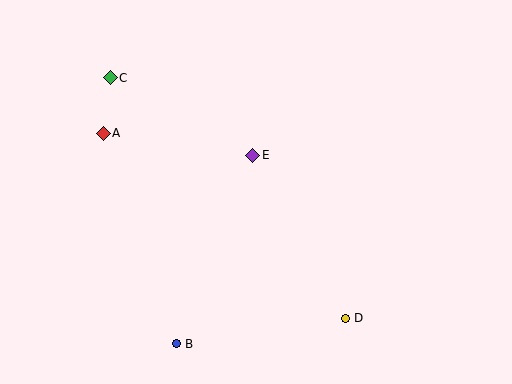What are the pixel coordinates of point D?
Point D is at (345, 318).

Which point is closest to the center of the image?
Point E at (253, 155) is closest to the center.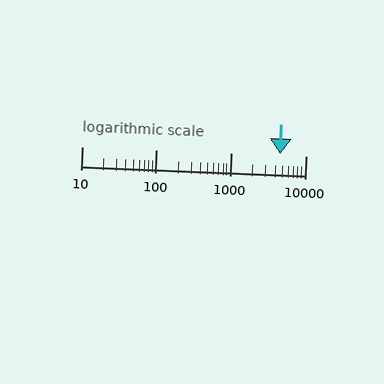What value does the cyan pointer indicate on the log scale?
The pointer indicates approximately 4600.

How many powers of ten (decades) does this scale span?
The scale spans 3 decades, from 10 to 10000.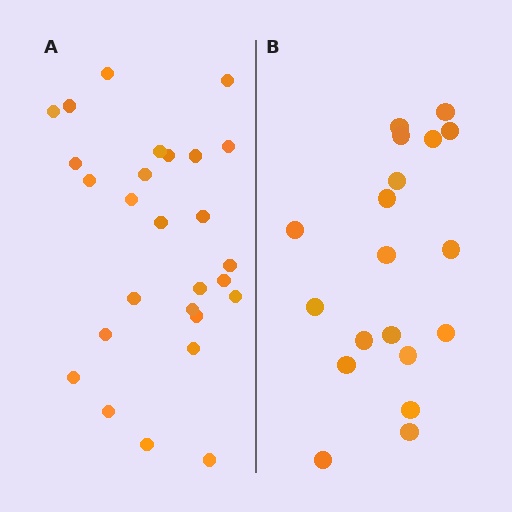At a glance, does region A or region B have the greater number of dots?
Region A (the left region) has more dots.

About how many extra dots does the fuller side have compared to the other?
Region A has roughly 8 or so more dots than region B.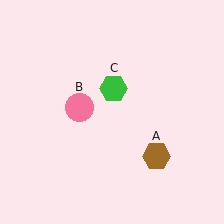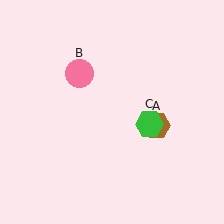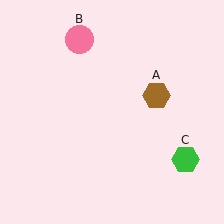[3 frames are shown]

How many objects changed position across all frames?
3 objects changed position: brown hexagon (object A), pink circle (object B), green hexagon (object C).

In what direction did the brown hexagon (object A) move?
The brown hexagon (object A) moved up.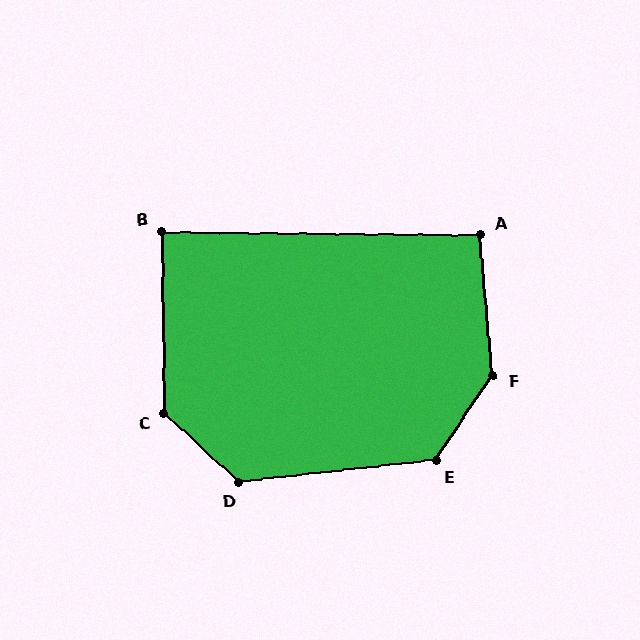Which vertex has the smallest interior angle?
B, at approximately 89 degrees.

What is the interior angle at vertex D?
Approximately 131 degrees (obtuse).